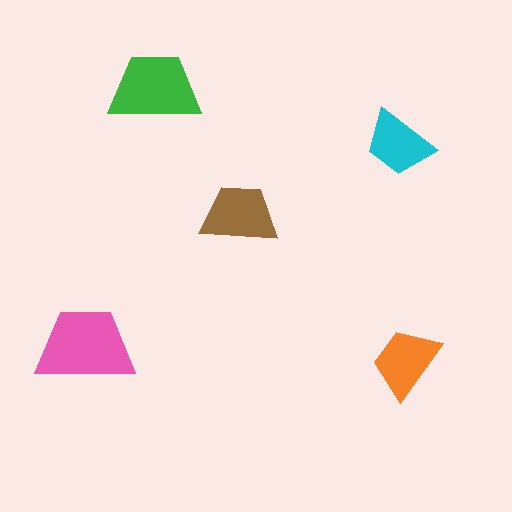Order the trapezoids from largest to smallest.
the pink one, the green one, the brown one, the orange one, the cyan one.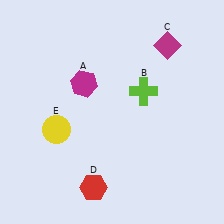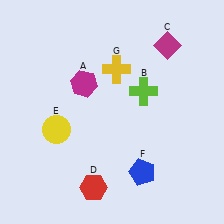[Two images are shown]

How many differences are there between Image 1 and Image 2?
There are 2 differences between the two images.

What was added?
A blue pentagon (F), a yellow cross (G) were added in Image 2.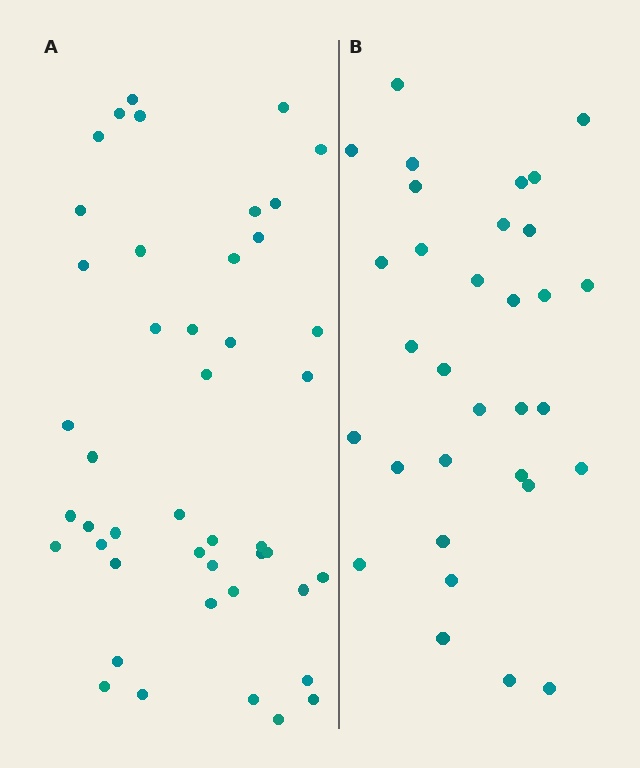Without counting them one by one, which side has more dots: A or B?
Region A (the left region) has more dots.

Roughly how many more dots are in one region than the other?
Region A has approximately 15 more dots than region B.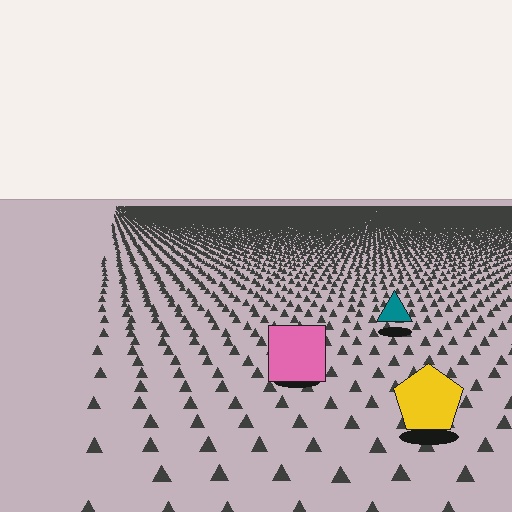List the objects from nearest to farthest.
From nearest to farthest: the yellow pentagon, the pink square, the teal triangle.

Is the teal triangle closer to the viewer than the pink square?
No. The pink square is closer — you can tell from the texture gradient: the ground texture is coarser near it.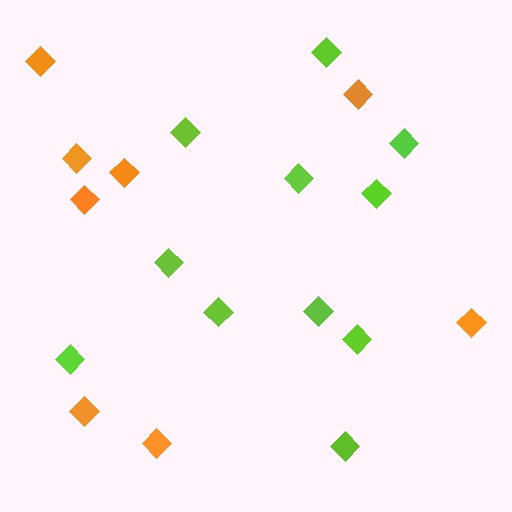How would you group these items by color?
There are 2 groups: one group of orange diamonds (8) and one group of lime diamonds (11).